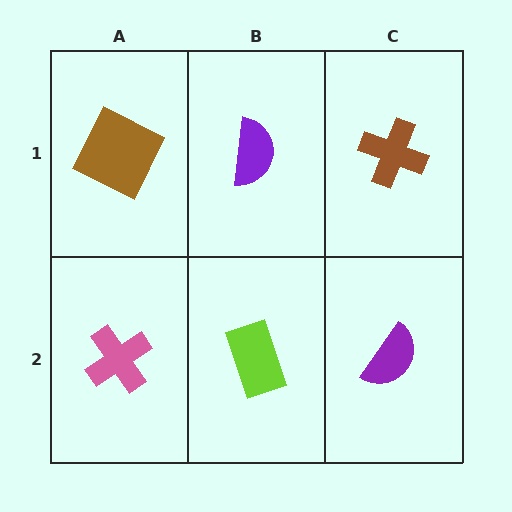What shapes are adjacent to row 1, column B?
A lime rectangle (row 2, column B), a brown square (row 1, column A), a brown cross (row 1, column C).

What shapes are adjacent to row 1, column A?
A pink cross (row 2, column A), a purple semicircle (row 1, column B).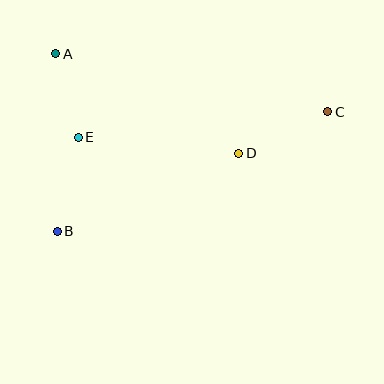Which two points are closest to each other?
Points A and E are closest to each other.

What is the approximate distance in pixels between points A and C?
The distance between A and C is approximately 278 pixels.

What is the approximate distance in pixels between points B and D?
The distance between B and D is approximately 198 pixels.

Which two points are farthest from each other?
Points B and C are farthest from each other.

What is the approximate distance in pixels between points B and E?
The distance between B and E is approximately 96 pixels.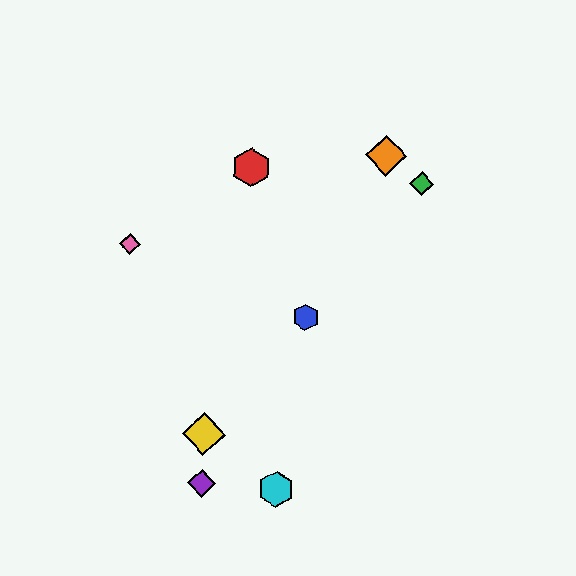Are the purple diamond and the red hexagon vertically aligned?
No, the purple diamond is at x≈202 and the red hexagon is at x≈252.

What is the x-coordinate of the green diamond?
The green diamond is at x≈422.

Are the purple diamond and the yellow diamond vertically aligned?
Yes, both are at x≈202.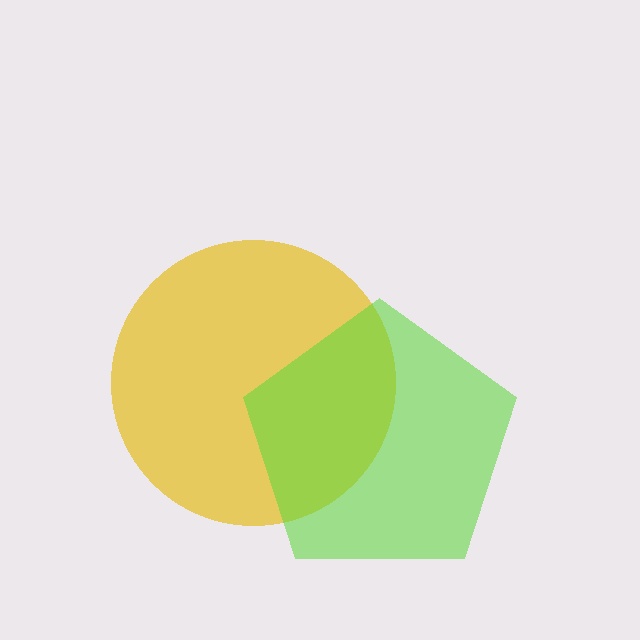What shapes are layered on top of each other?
The layered shapes are: a yellow circle, a lime pentagon.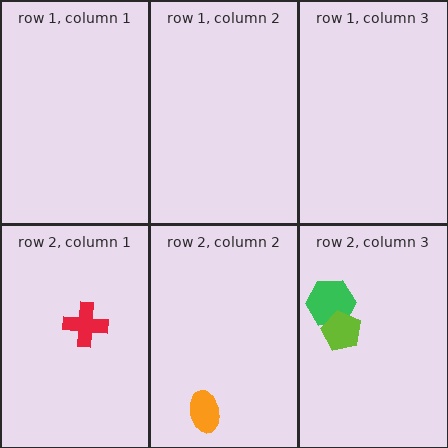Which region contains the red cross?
The row 2, column 1 region.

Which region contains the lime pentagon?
The row 2, column 3 region.